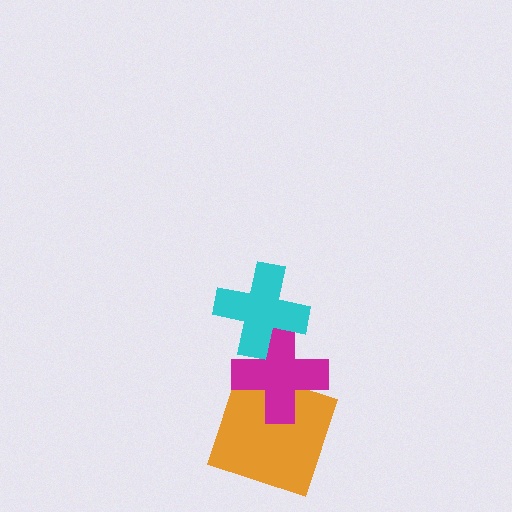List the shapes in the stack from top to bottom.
From top to bottom: the cyan cross, the magenta cross, the orange square.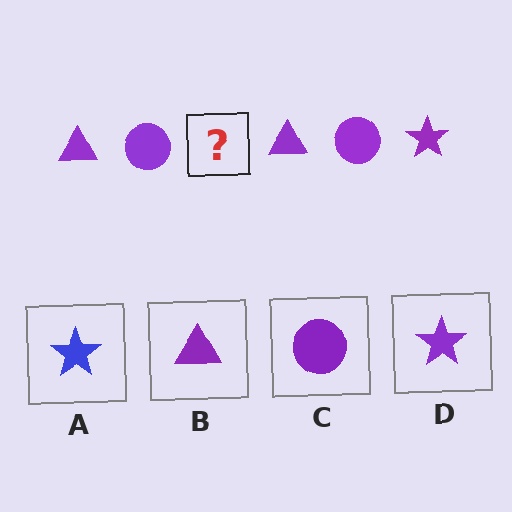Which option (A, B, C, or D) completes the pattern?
D.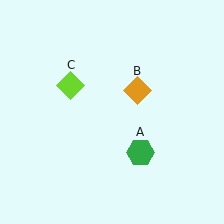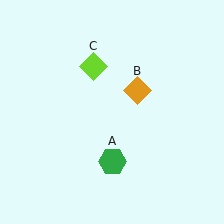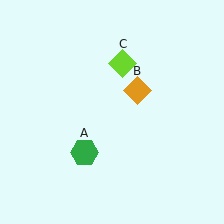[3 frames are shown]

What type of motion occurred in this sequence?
The green hexagon (object A), lime diamond (object C) rotated clockwise around the center of the scene.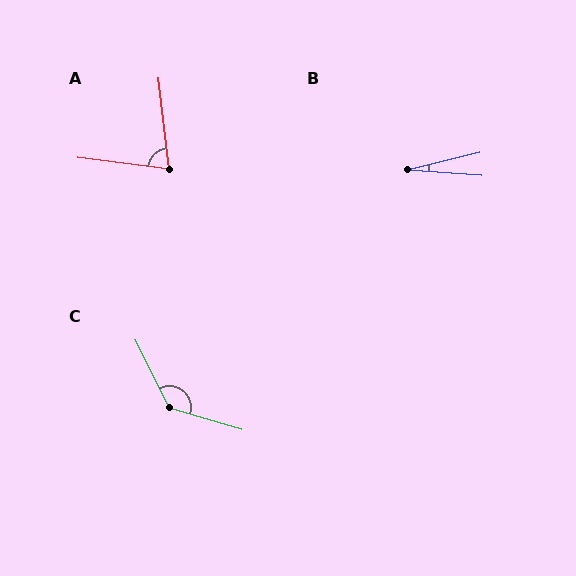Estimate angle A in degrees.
Approximately 76 degrees.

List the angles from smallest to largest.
B (18°), A (76°), C (133°).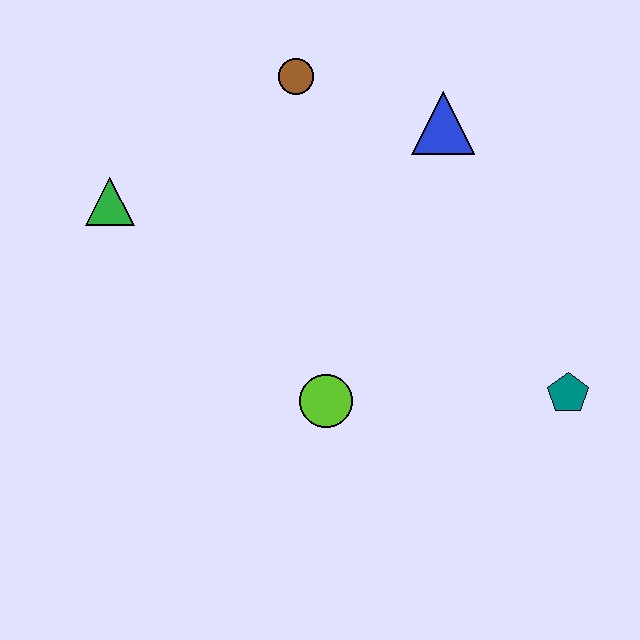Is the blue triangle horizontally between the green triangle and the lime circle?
No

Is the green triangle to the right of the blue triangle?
No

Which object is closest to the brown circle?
The blue triangle is closest to the brown circle.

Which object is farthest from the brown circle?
The teal pentagon is farthest from the brown circle.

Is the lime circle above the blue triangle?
No